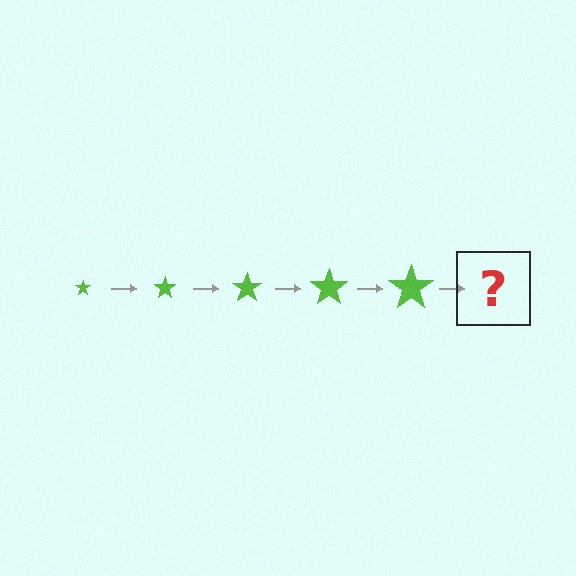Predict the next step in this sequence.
The next step is a lime star, larger than the previous one.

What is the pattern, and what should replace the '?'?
The pattern is that the star gets progressively larger each step. The '?' should be a lime star, larger than the previous one.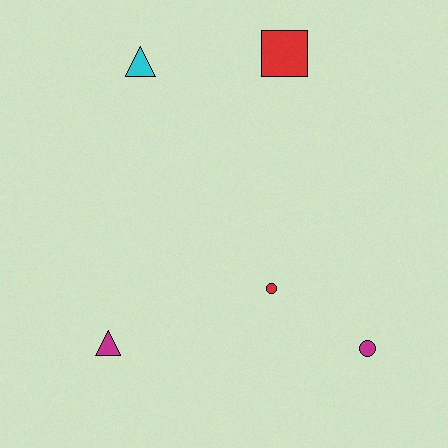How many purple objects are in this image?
There are no purple objects.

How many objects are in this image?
There are 5 objects.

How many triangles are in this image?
There are 2 triangles.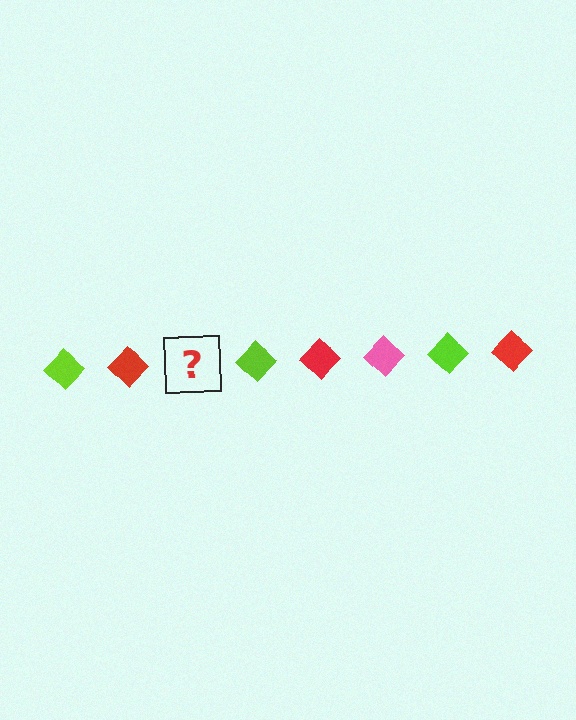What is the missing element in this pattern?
The missing element is a pink diamond.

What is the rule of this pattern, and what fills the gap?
The rule is that the pattern cycles through lime, red, pink diamonds. The gap should be filled with a pink diamond.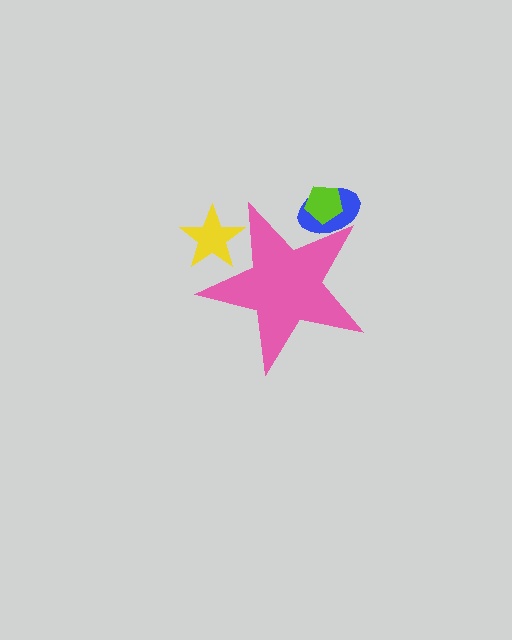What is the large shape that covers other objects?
A pink star.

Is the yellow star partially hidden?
Yes, the yellow star is partially hidden behind the pink star.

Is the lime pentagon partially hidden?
Yes, the lime pentagon is partially hidden behind the pink star.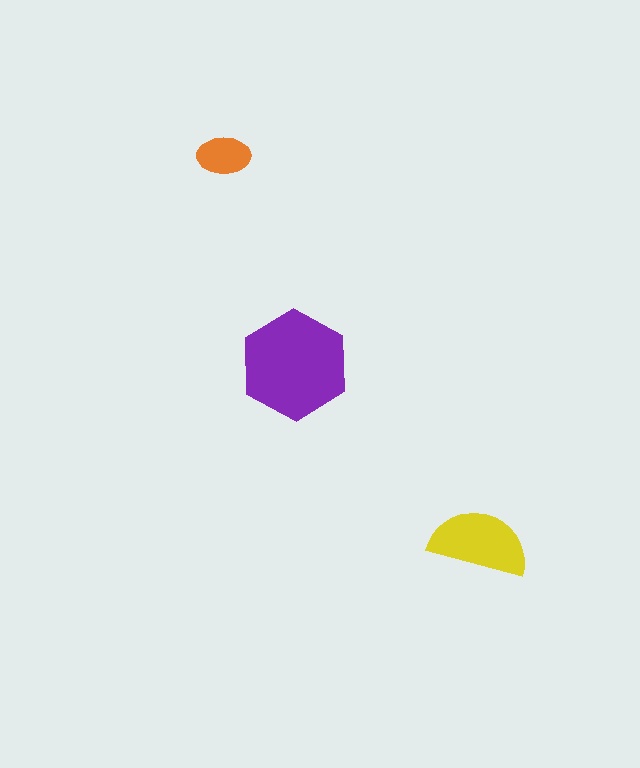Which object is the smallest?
The orange ellipse.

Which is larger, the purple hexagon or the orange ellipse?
The purple hexagon.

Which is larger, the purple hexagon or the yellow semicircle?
The purple hexagon.